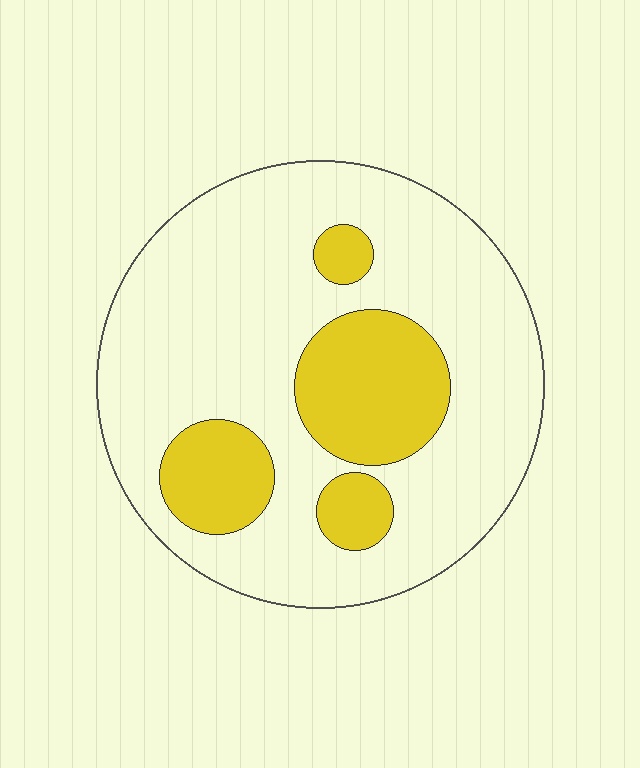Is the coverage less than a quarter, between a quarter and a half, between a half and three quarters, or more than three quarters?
Less than a quarter.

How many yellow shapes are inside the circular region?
4.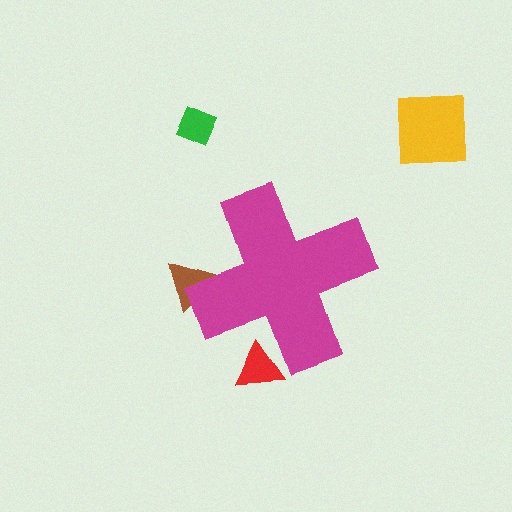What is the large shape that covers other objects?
A magenta cross.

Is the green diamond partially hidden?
No, the green diamond is fully visible.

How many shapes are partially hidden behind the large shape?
2 shapes are partially hidden.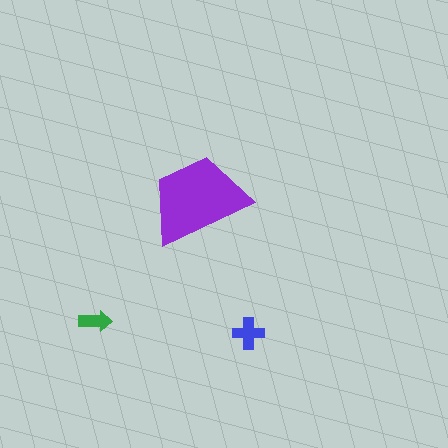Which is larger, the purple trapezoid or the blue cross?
The purple trapezoid.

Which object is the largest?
The purple trapezoid.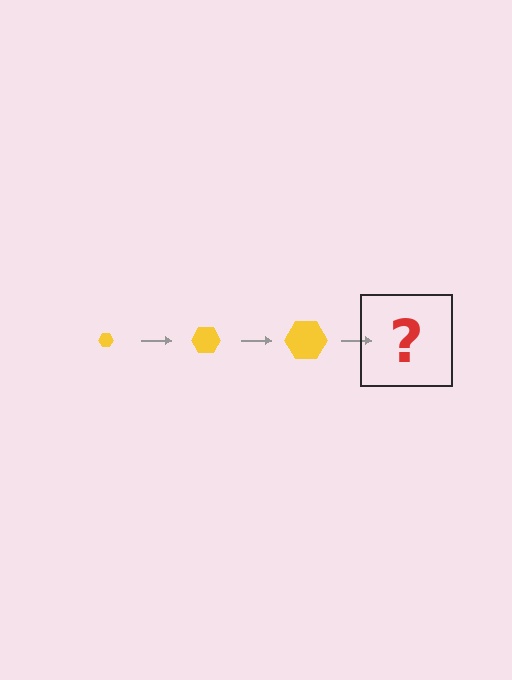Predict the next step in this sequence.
The next step is a yellow hexagon, larger than the previous one.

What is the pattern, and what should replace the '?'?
The pattern is that the hexagon gets progressively larger each step. The '?' should be a yellow hexagon, larger than the previous one.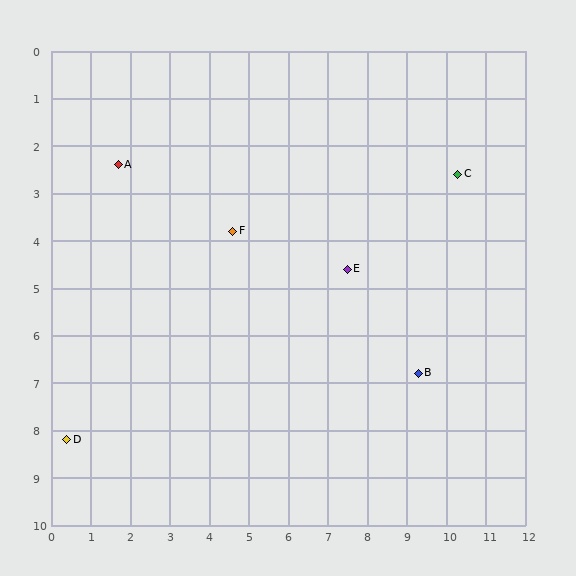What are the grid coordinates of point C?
Point C is at approximately (10.3, 2.6).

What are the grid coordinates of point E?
Point E is at approximately (7.5, 4.6).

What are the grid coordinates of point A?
Point A is at approximately (1.7, 2.4).